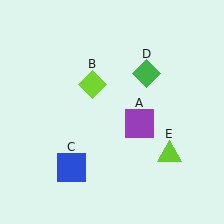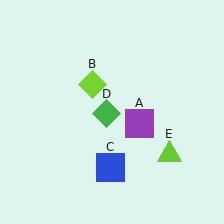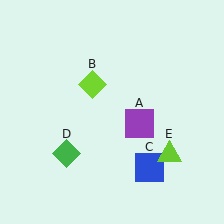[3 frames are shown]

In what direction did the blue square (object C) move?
The blue square (object C) moved right.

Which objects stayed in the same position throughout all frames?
Purple square (object A) and lime diamond (object B) and lime triangle (object E) remained stationary.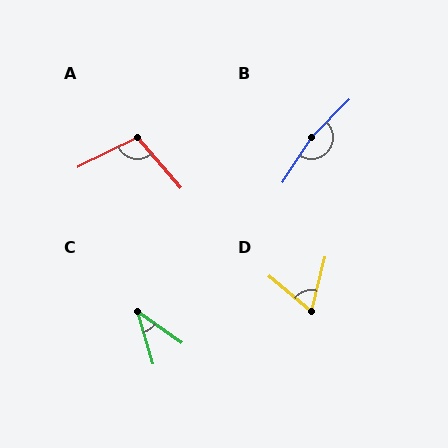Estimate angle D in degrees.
Approximately 64 degrees.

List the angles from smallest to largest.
C (38°), D (64°), A (104°), B (168°).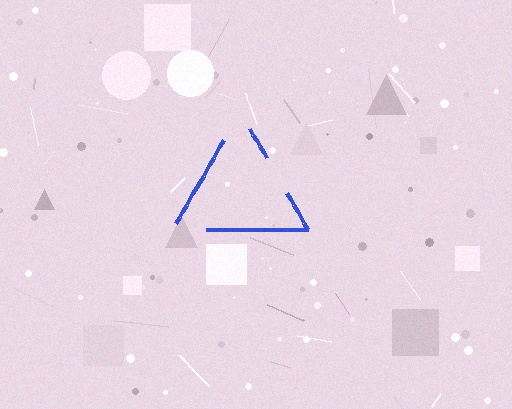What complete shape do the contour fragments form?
The contour fragments form a triangle.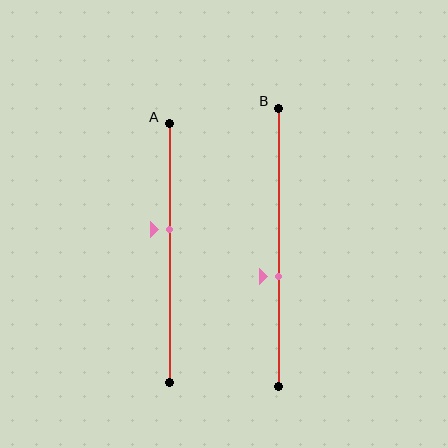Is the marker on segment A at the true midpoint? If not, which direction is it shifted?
No, the marker on segment A is shifted upward by about 9% of the segment length.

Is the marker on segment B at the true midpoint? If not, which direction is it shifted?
No, the marker on segment B is shifted downward by about 10% of the segment length.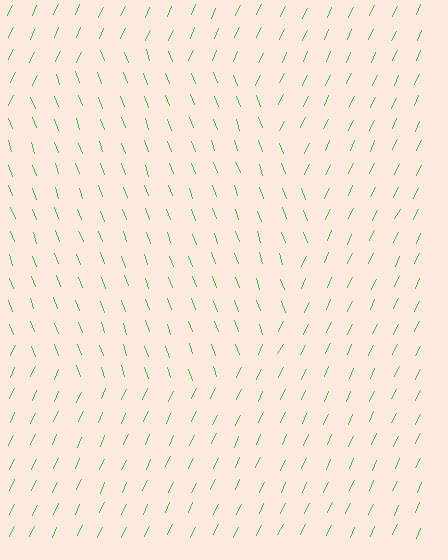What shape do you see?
I see a circle.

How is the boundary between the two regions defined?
The boundary is defined purely by a change in line orientation (approximately 45 degrees difference). All lines are the same color and thickness.